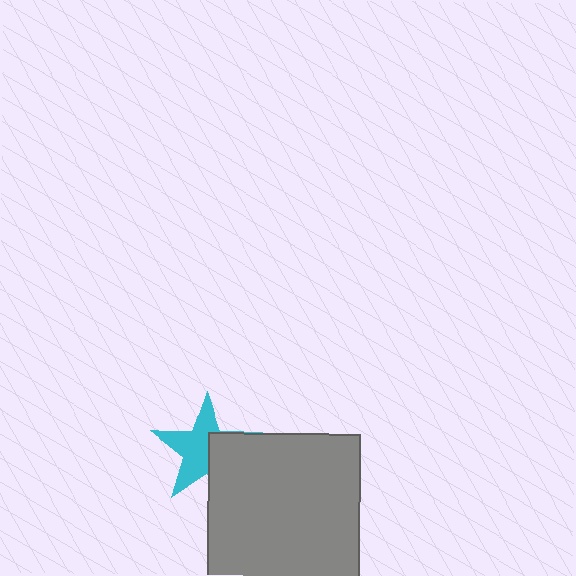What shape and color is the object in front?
The object in front is a gray square.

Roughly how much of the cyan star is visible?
About half of it is visible (roughly 61%).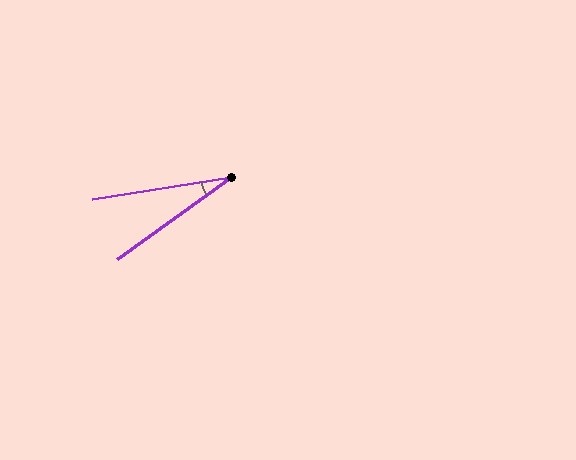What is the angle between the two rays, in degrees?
Approximately 27 degrees.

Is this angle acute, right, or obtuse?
It is acute.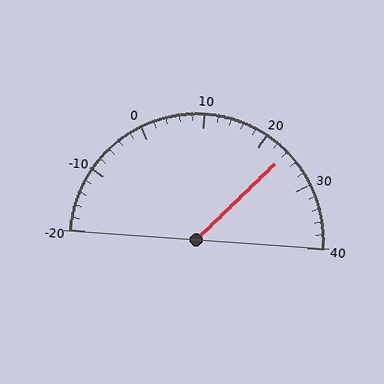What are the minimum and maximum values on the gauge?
The gauge ranges from -20 to 40.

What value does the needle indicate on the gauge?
The needle indicates approximately 24.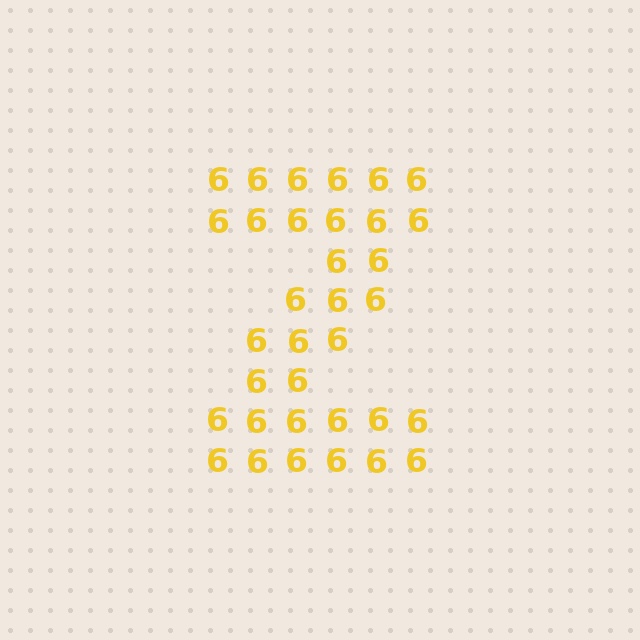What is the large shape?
The large shape is the letter Z.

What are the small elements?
The small elements are digit 6's.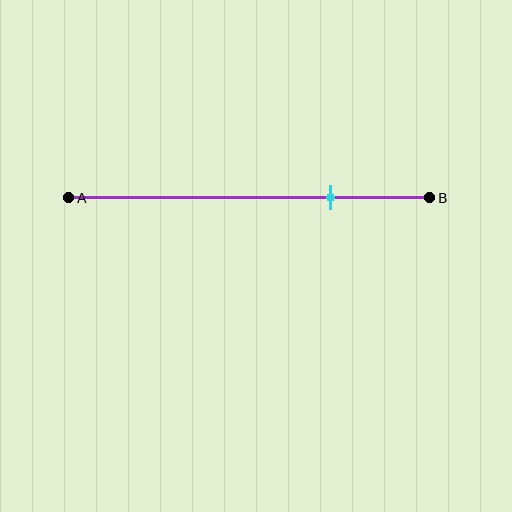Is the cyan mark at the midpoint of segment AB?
No, the mark is at about 75% from A, not at the 50% midpoint.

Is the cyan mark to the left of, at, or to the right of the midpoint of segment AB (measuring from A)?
The cyan mark is to the right of the midpoint of segment AB.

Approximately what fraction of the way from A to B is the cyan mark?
The cyan mark is approximately 75% of the way from A to B.